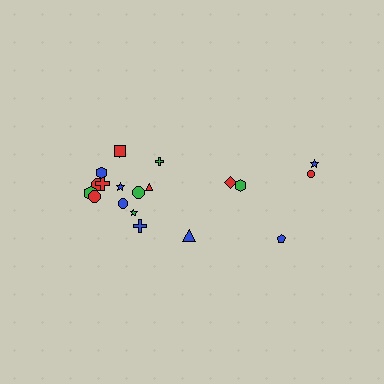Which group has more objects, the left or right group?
The left group.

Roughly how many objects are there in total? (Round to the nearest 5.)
Roughly 20 objects in total.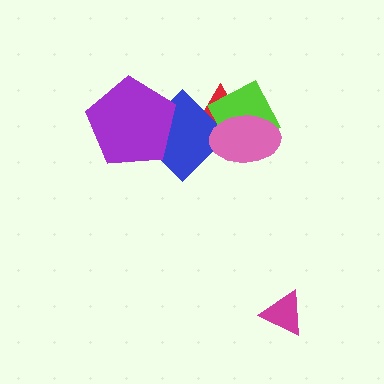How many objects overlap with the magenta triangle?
0 objects overlap with the magenta triangle.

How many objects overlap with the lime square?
3 objects overlap with the lime square.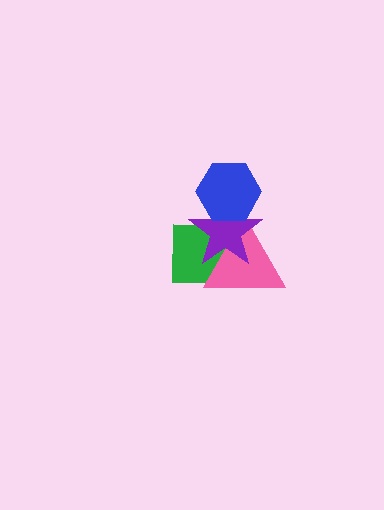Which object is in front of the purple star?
The blue hexagon is in front of the purple star.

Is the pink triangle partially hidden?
Yes, it is partially covered by another shape.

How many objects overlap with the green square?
2 objects overlap with the green square.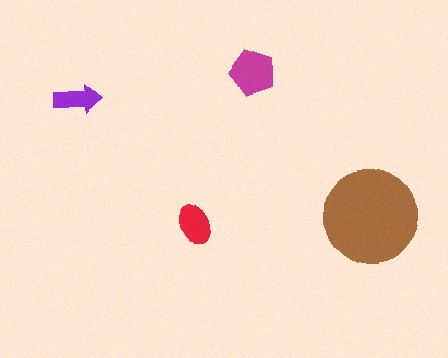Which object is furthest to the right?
The brown circle is rightmost.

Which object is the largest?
The brown circle.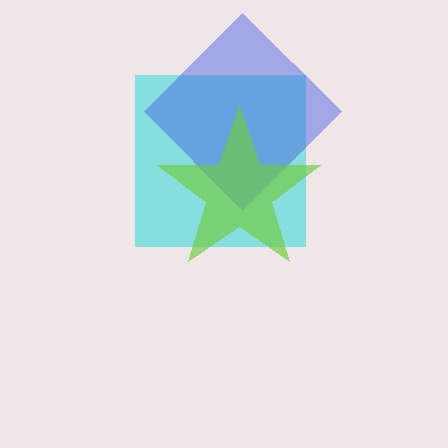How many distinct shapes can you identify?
There are 3 distinct shapes: a cyan square, a blue diamond, a lime star.